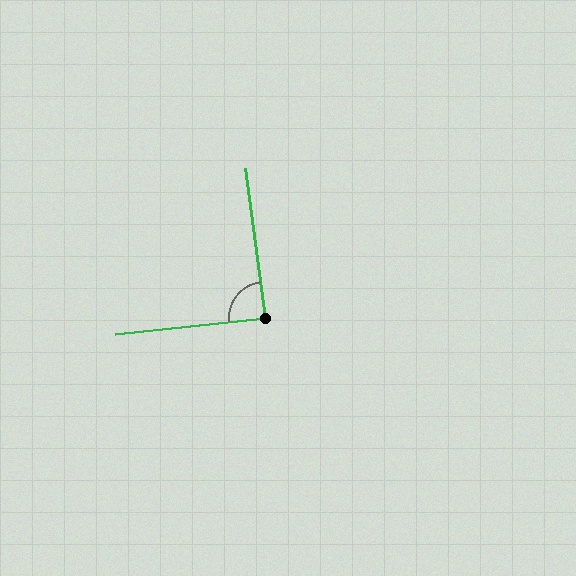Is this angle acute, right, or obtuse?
It is approximately a right angle.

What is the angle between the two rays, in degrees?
Approximately 89 degrees.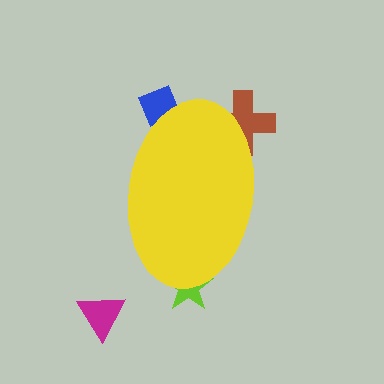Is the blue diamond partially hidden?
Yes, the blue diamond is partially hidden behind the yellow ellipse.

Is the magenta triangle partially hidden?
No, the magenta triangle is fully visible.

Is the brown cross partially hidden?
Yes, the brown cross is partially hidden behind the yellow ellipse.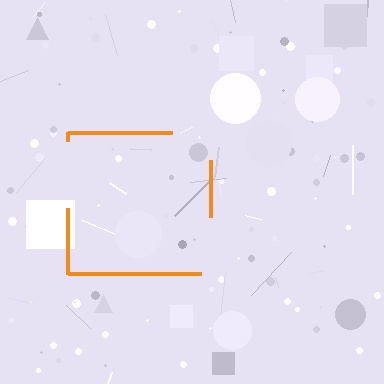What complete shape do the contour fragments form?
The contour fragments form a square.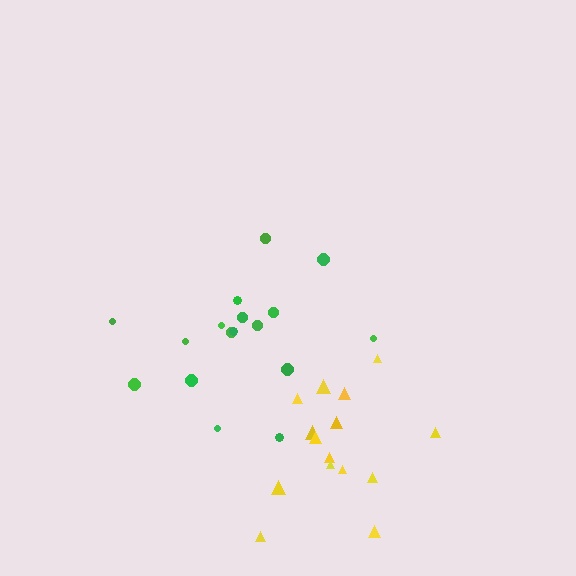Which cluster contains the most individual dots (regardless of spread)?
Green (17).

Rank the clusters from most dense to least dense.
green, yellow.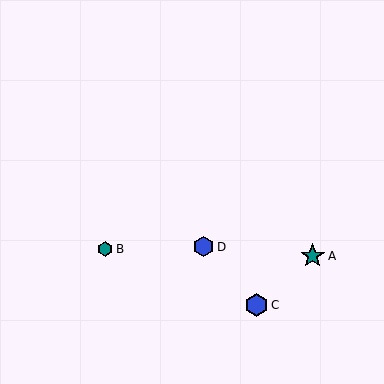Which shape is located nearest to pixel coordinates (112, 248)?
The teal hexagon (labeled B) at (105, 249) is nearest to that location.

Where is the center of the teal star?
The center of the teal star is at (313, 256).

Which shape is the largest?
The teal star (labeled A) is the largest.